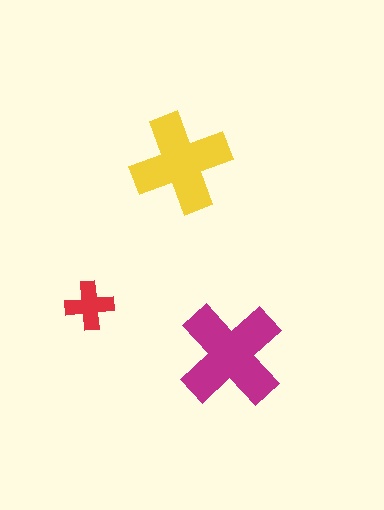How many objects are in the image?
There are 3 objects in the image.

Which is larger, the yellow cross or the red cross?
The yellow one.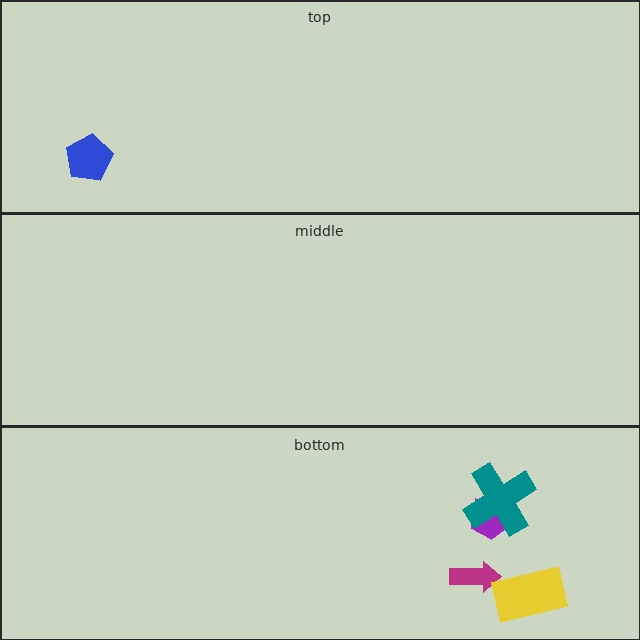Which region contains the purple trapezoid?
The bottom region.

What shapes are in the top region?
The blue pentagon.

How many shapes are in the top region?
1.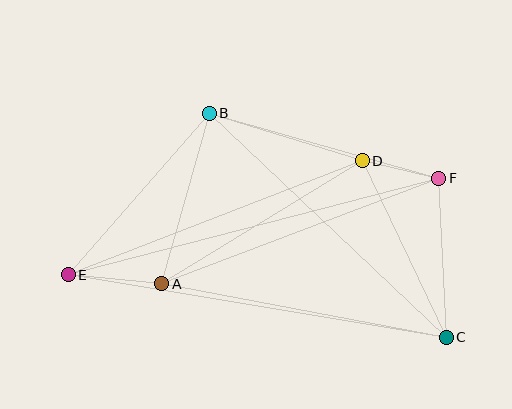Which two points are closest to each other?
Points D and F are closest to each other.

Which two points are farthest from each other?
Points C and E are farthest from each other.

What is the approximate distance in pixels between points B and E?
The distance between B and E is approximately 214 pixels.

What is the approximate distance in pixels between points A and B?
The distance between A and B is approximately 177 pixels.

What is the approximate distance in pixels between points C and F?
The distance between C and F is approximately 159 pixels.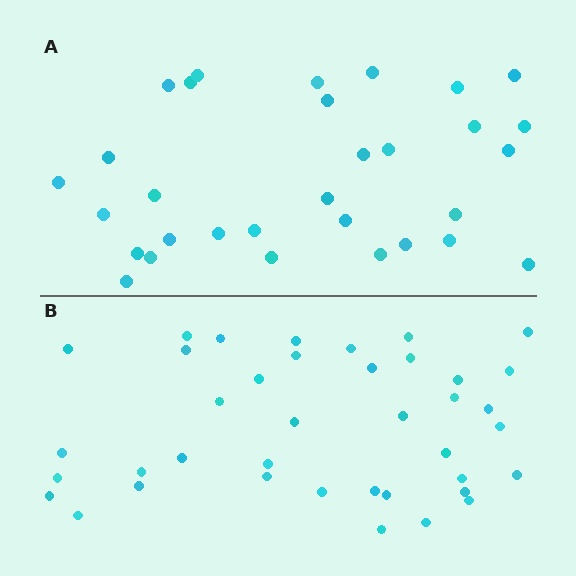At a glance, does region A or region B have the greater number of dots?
Region B (the bottom region) has more dots.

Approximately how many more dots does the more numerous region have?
Region B has roughly 8 or so more dots than region A.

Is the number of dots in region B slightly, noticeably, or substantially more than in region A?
Region B has noticeably more, but not dramatically so. The ratio is roughly 1.3 to 1.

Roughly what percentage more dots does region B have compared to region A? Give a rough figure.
About 25% more.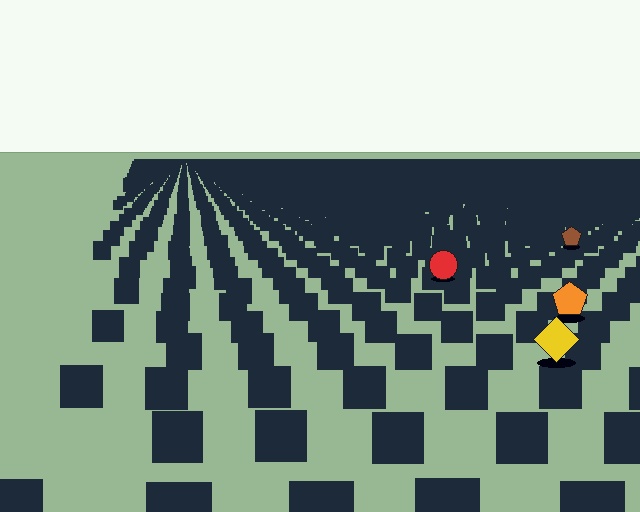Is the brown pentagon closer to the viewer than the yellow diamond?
No. The yellow diamond is closer — you can tell from the texture gradient: the ground texture is coarser near it.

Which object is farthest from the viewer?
The brown pentagon is farthest from the viewer. It appears smaller and the ground texture around it is denser.